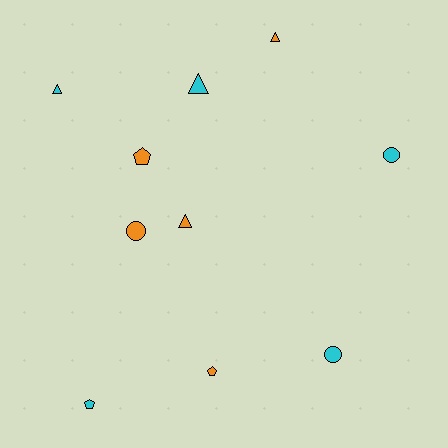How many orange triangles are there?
There are 2 orange triangles.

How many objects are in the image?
There are 10 objects.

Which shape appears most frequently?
Triangle, with 4 objects.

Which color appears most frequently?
Cyan, with 5 objects.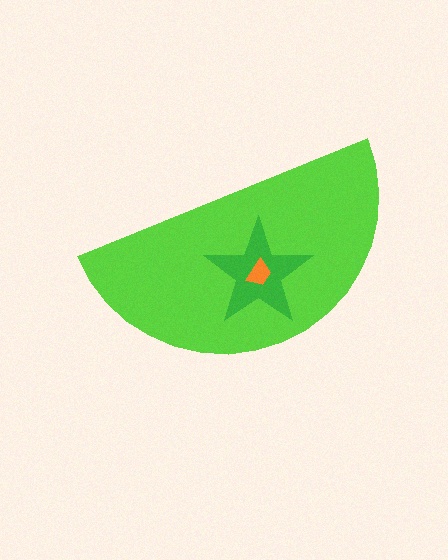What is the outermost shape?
The lime semicircle.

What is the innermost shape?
The orange trapezoid.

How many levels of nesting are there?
3.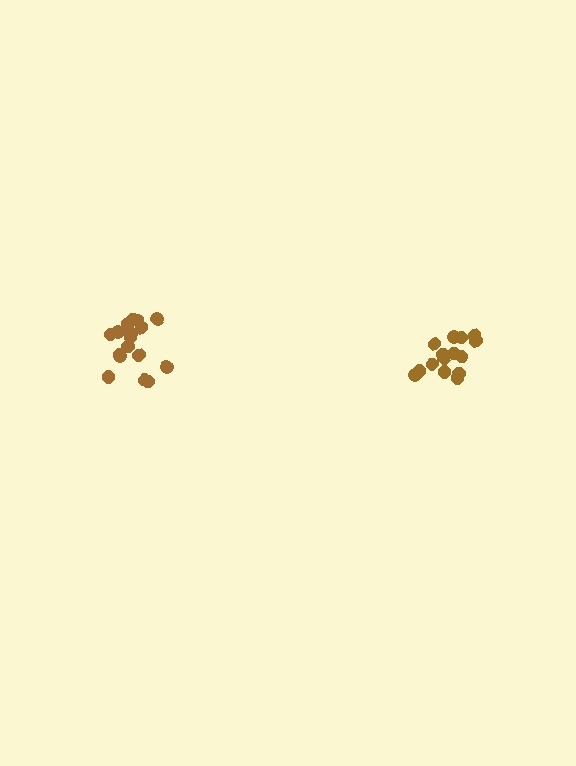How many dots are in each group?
Group 1: 15 dots, Group 2: 18 dots (33 total).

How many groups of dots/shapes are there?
There are 2 groups.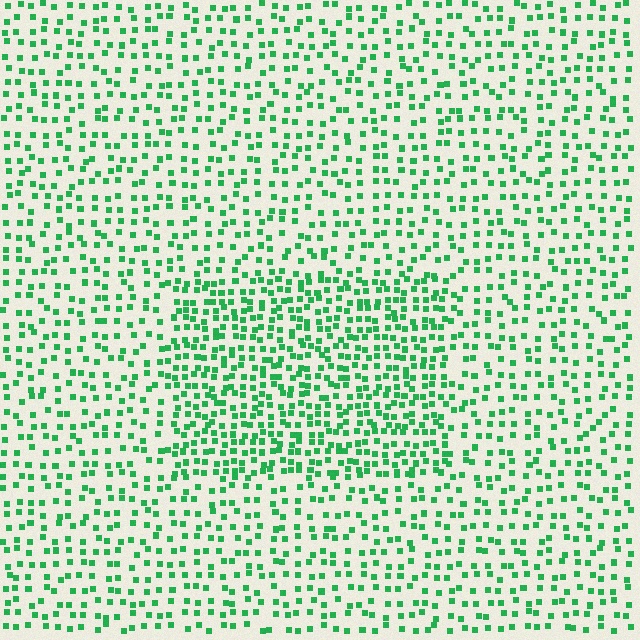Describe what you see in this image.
The image contains small green elements arranged at two different densities. A rectangle-shaped region is visible where the elements are more densely packed than the surrounding area.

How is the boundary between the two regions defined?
The boundary is defined by a change in element density (approximately 1.8x ratio). All elements are the same color, size, and shape.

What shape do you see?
I see a rectangle.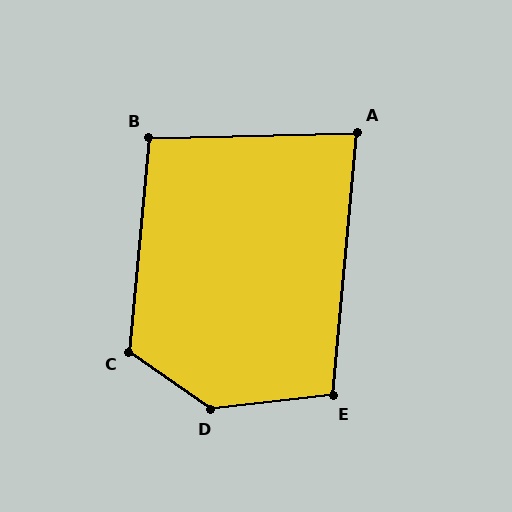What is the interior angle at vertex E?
Approximately 101 degrees (obtuse).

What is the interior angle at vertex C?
Approximately 120 degrees (obtuse).